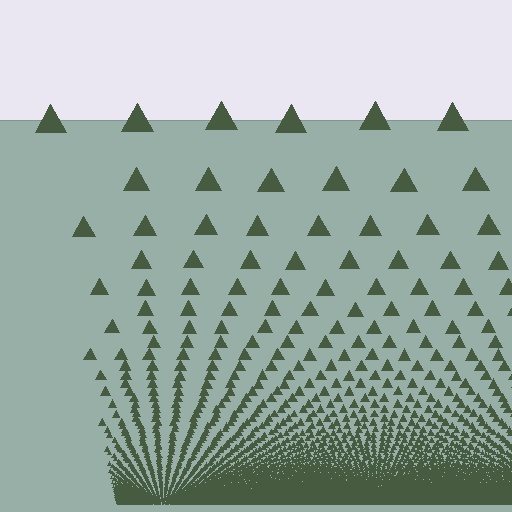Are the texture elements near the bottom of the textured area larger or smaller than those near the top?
Smaller. The gradient is inverted — elements near the bottom are smaller and denser.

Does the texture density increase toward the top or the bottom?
Density increases toward the bottom.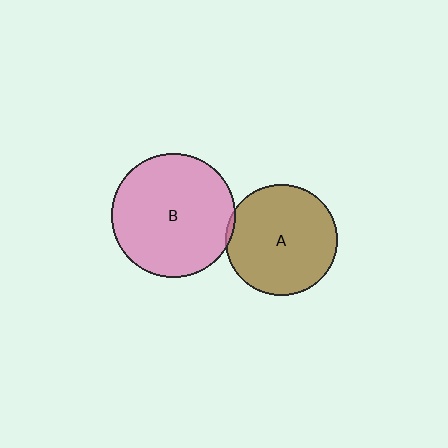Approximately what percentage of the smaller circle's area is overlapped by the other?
Approximately 5%.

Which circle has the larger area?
Circle B (pink).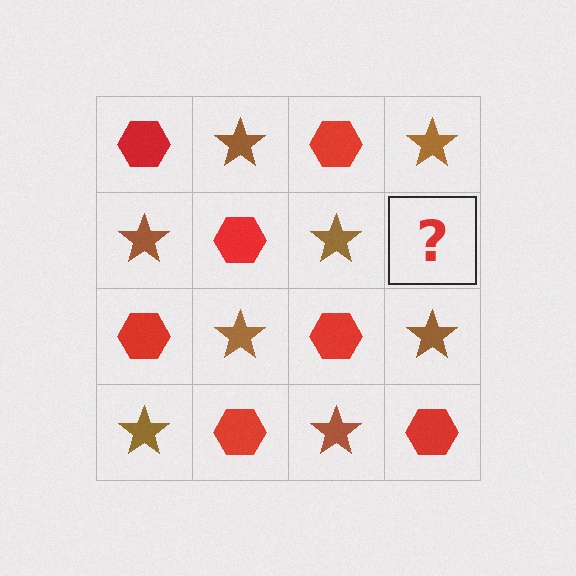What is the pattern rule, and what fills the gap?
The rule is that it alternates red hexagon and brown star in a checkerboard pattern. The gap should be filled with a red hexagon.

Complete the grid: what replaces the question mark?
The question mark should be replaced with a red hexagon.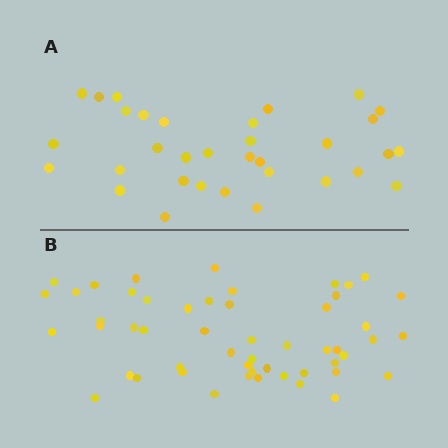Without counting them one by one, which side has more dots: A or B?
Region B (the bottom region) has more dots.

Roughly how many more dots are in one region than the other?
Region B has approximately 20 more dots than region A.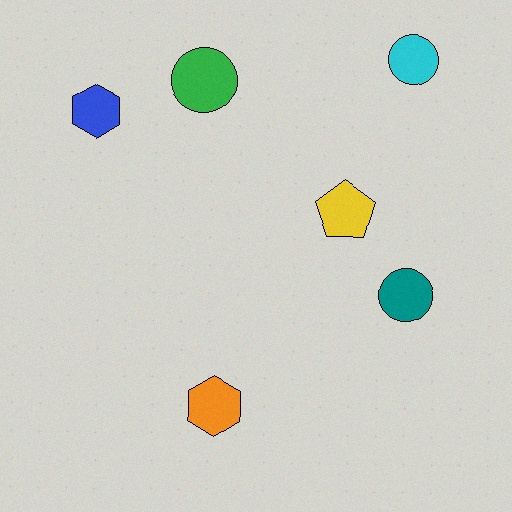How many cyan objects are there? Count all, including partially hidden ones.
There is 1 cyan object.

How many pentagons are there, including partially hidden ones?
There is 1 pentagon.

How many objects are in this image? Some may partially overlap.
There are 6 objects.